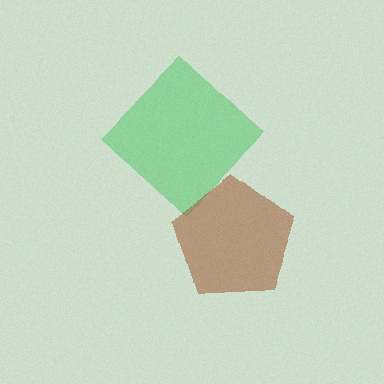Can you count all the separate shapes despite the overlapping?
Yes, there are 2 separate shapes.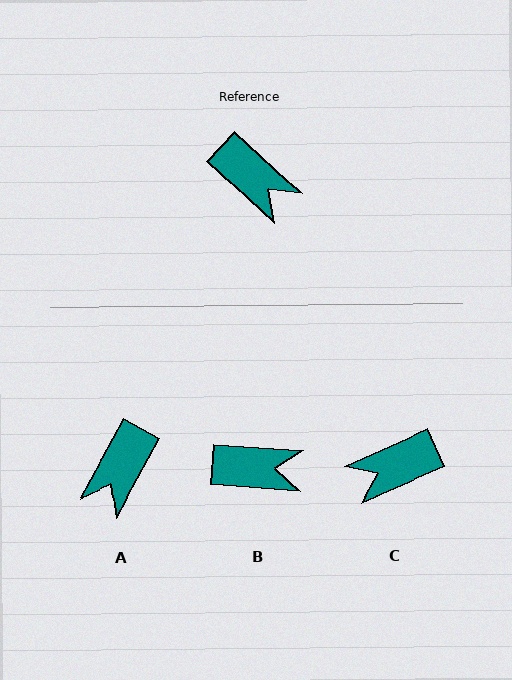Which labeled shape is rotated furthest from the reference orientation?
C, about 114 degrees away.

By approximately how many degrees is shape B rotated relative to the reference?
Approximately 39 degrees counter-clockwise.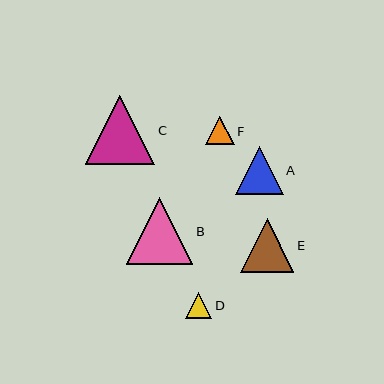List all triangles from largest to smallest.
From largest to smallest: C, B, E, A, F, D.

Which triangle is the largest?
Triangle C is the largest with a size of approximately 69 pixels.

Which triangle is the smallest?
Triangle D is the smallest with a size of approximately 26 pixels.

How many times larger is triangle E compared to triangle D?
Triangle E is approximately 2.1 times the size of triangle D.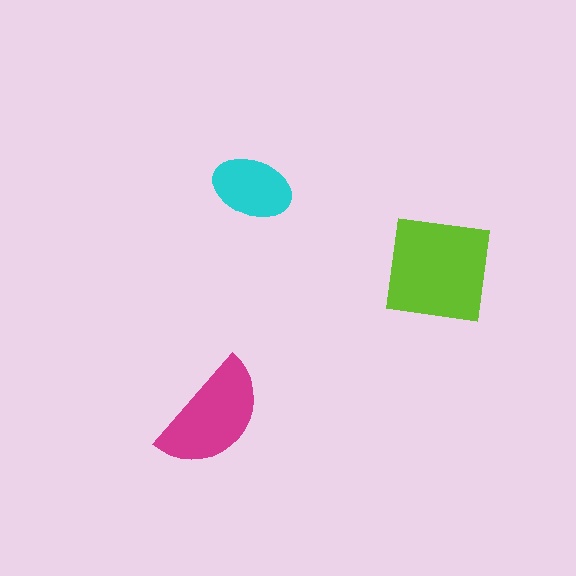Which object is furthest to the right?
The lime square is rightmost.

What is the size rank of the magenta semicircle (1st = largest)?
2nd.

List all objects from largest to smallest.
The lime square, the magenta semicircle, the cyan ellipse.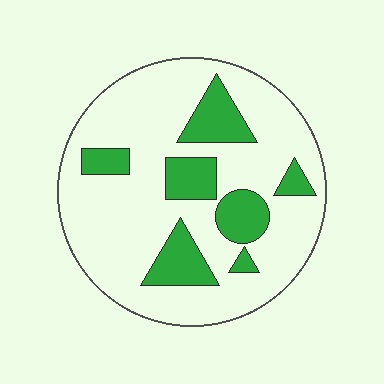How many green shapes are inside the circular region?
7.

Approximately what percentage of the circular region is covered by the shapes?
Approximately 25%.